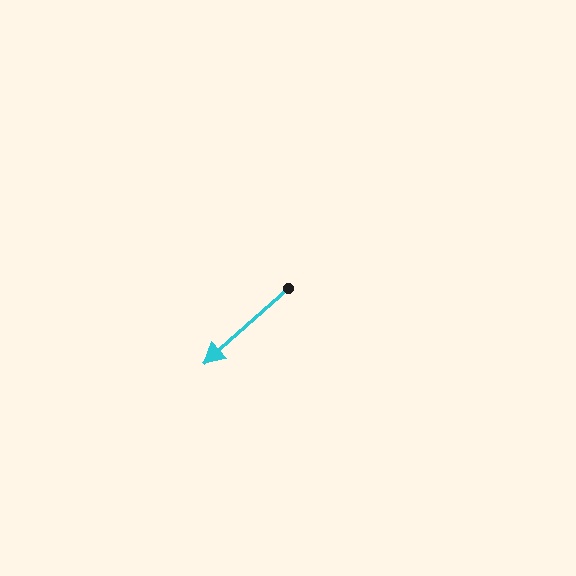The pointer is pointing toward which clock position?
Roughly 8 o'clock.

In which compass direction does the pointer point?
Southwest.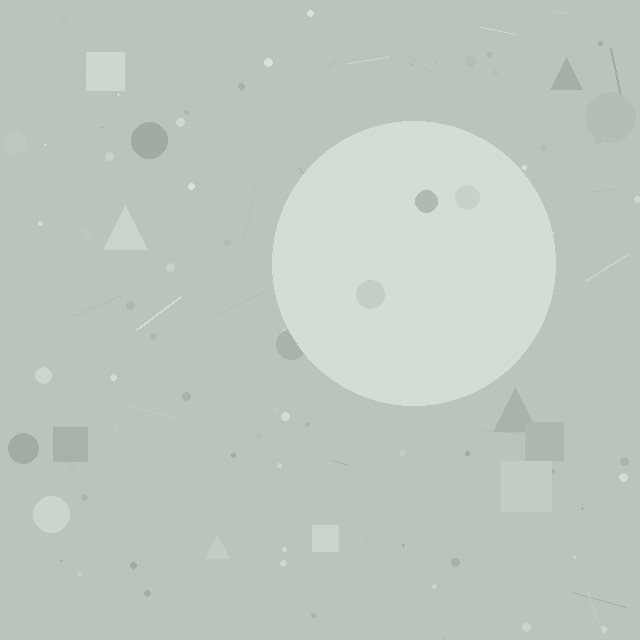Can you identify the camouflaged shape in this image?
The camouflaged shape is a circle.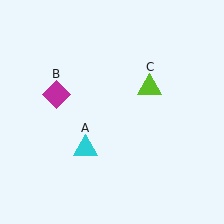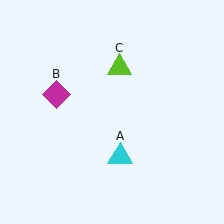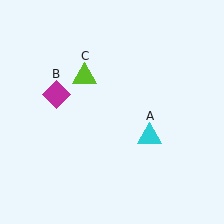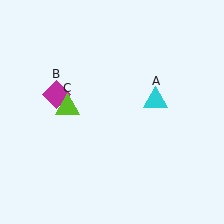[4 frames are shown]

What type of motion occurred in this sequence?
The cyan triangle (object A), lime triangle (object C) rotated counterclockwise around the center of the scene.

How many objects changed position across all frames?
2 objects changed position: cyan triangle (object A), lime triangle (object C).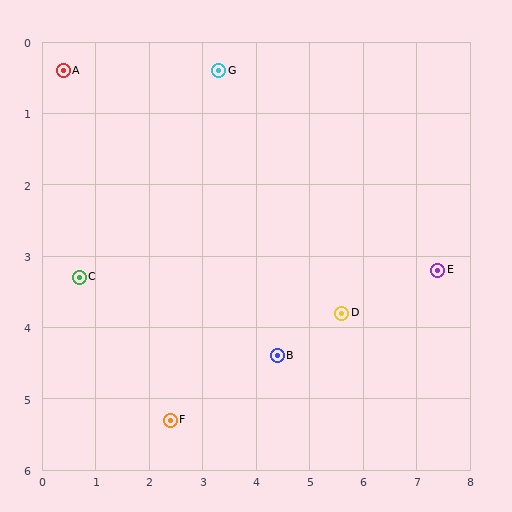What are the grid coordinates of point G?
Point G is at approximately (3.3, 0.4).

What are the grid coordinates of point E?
Point E is at approximately (7.4, 3.2).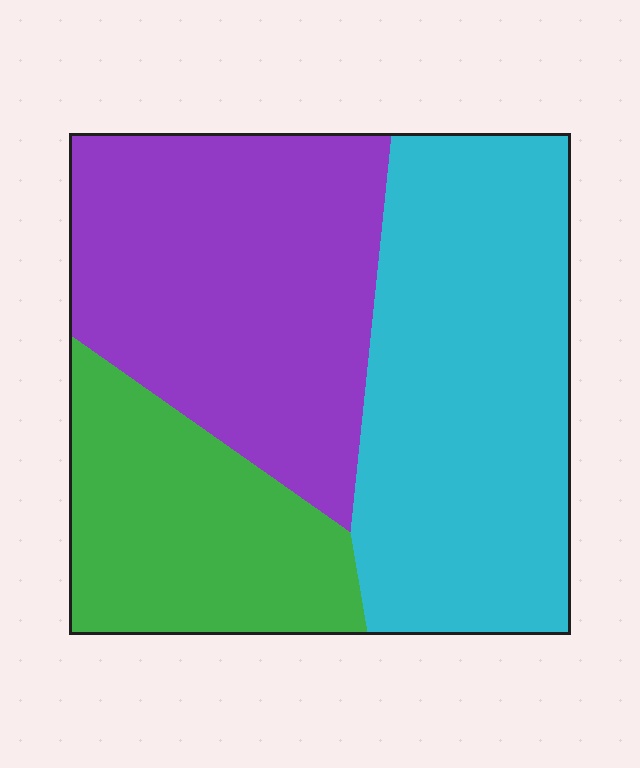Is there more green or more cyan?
Cyan.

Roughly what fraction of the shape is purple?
Purple takes up about three eighths (3/8) of the shape.